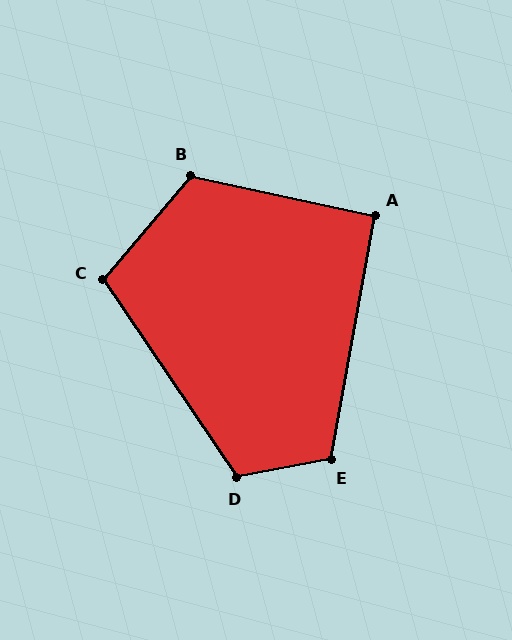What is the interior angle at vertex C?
Approximately 106 degrees (obtuse).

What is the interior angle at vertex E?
Approximately 111 degrees (obtuse).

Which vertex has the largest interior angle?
B, at approximately 118 degrees.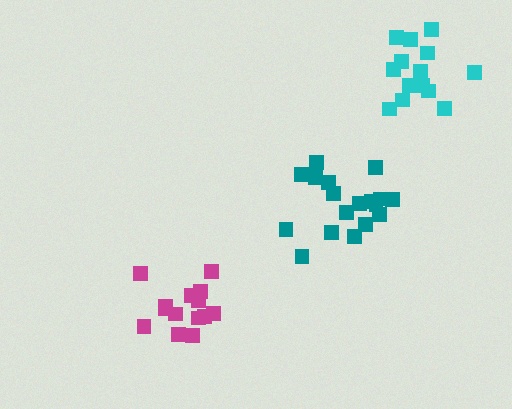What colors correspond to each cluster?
The clusters are colored: magenta, cyan, teal.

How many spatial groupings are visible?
There are 3 spatial groupings.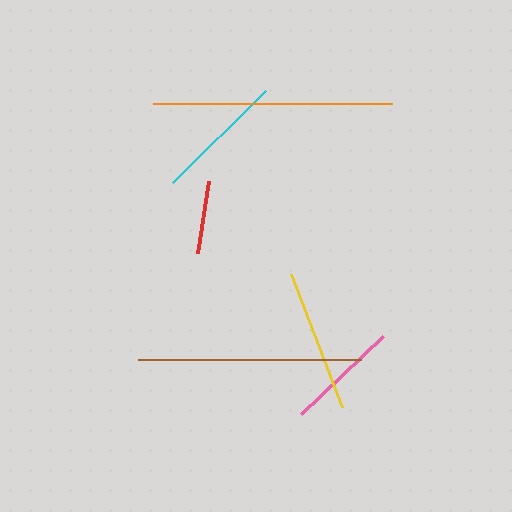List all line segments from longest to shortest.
From longest to shortest: orange, brown, yellow, cyan, pink, red.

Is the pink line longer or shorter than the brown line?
The brown line is longer than the pink line.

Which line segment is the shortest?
The red line is the shortest at approximately 73 pixels.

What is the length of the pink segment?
The pink segment is approximately 113 pixels long.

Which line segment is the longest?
The orange line is the longest at approximately 240 pixels.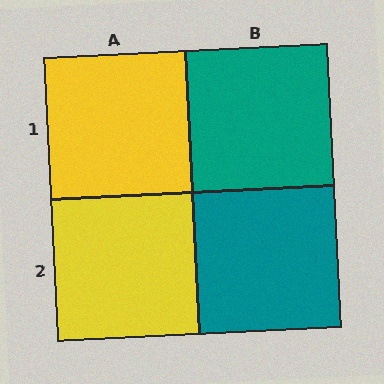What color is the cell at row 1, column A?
Yellow.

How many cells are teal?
2 cells are teal.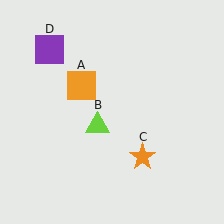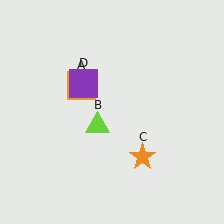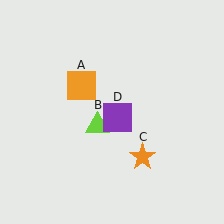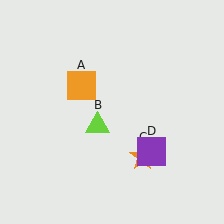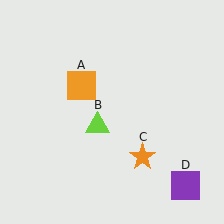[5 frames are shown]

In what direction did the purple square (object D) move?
The purple square (object D) moved down and to the right.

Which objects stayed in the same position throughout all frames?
Orange square (object A) and lime triangle (object B) and orange star (object C) remained stationary.